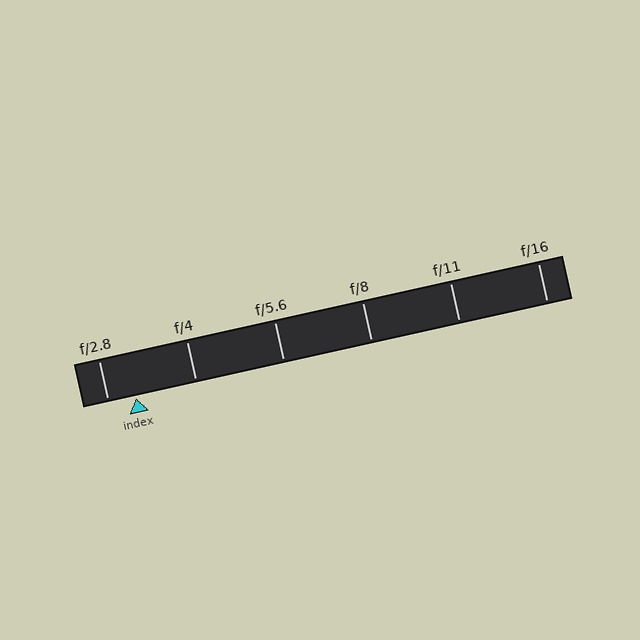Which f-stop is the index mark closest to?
The index mark is closest to f/2.8.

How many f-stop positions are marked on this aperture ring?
There are 6 f-stop positions marked.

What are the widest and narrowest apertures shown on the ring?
The widest aperture shown is f/2.8 and the narrowest is f/16.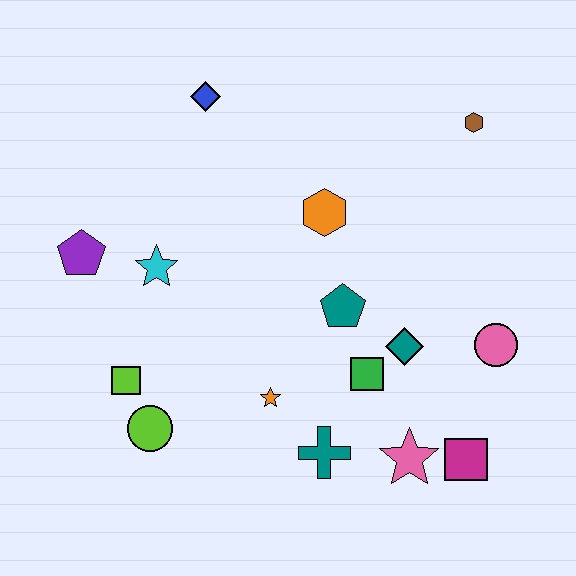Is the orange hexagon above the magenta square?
Yes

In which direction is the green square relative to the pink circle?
The green square is to the left of the pink circle.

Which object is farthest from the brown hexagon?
The lime circle is farthest from the brown hexagon.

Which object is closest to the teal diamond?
The green square is closest to the teal diamond.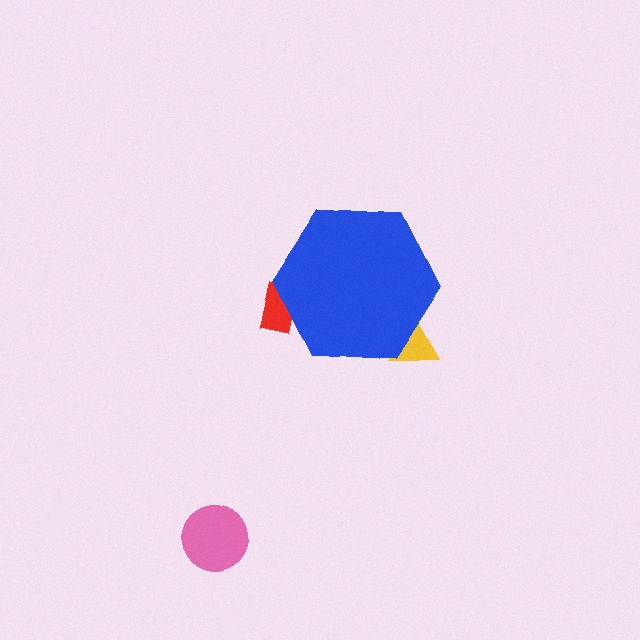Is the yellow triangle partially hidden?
Yes, the yellow triangle is partially hidden behind the blue hexagon.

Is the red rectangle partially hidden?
Yes, the red rectangle is partially hidden behind the blue hexagon.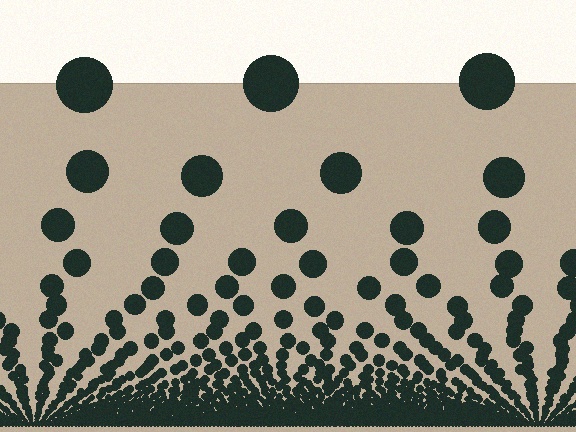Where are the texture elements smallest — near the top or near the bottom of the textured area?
Near the bottom.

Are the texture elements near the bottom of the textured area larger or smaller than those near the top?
Smaller. The gradient is inverted — elements near the bottom are smaller and denser.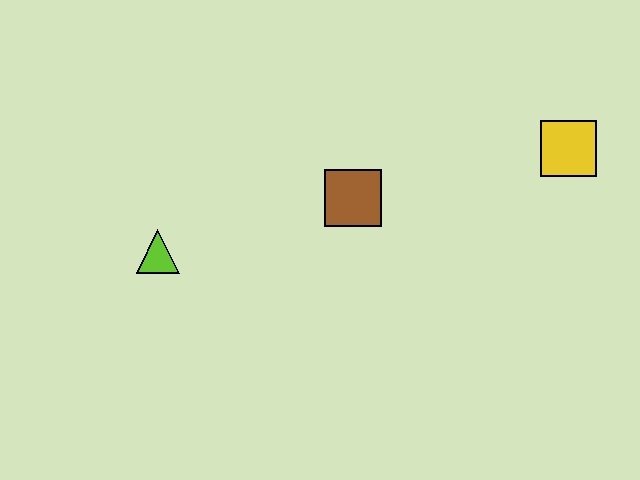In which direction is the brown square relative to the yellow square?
The brown square is to the left of the yellow square.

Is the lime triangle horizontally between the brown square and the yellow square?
No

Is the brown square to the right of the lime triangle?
Yes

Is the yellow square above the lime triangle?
Yes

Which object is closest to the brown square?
The lime triangle is closest to the brown square.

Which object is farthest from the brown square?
The yellow square is farthest from the brown square.